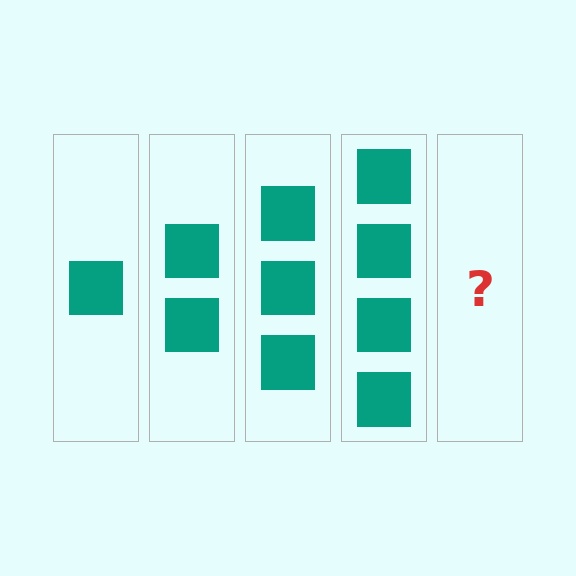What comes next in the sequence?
The next element should be 5 squares.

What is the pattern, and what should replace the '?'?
The pattern is that each step adds one more square. The '?' should be 5 squares.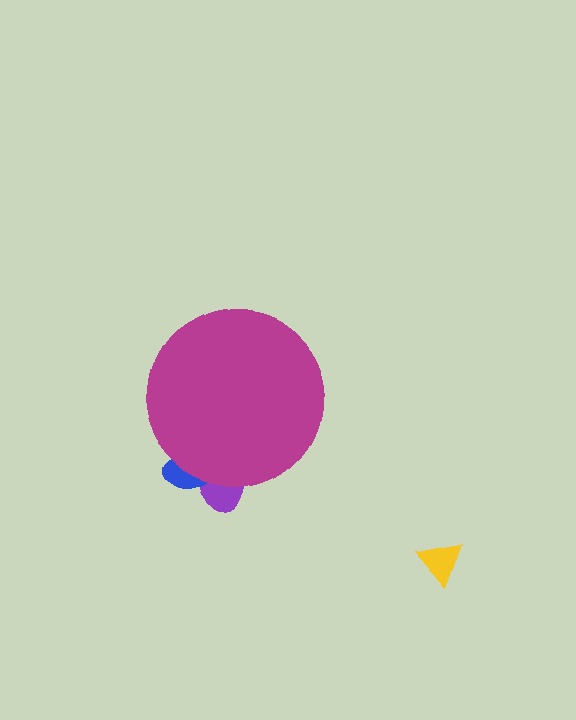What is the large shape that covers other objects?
A magenta circle.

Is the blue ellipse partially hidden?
Yes, the blue ellipse is partially hidden behind the magenta circle.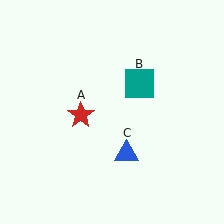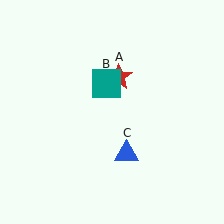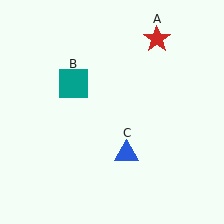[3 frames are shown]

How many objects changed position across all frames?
2 objects changed position: red star (object A), teal square (object B).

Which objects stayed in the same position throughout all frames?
Blue triangle (object C) remained stationary.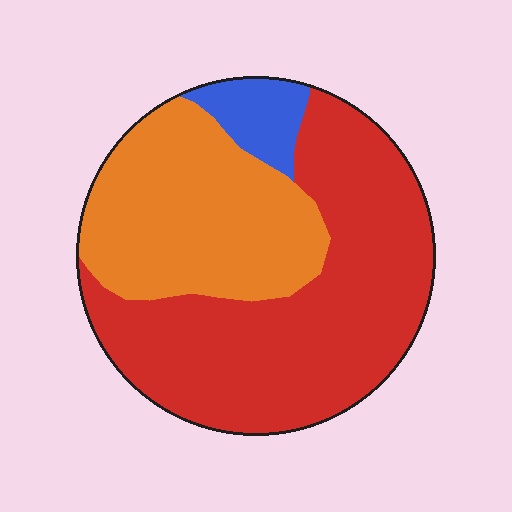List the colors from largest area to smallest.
From largest to smallest: red, orange, blue.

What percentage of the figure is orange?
Orange takes up between a third and a half of the figure.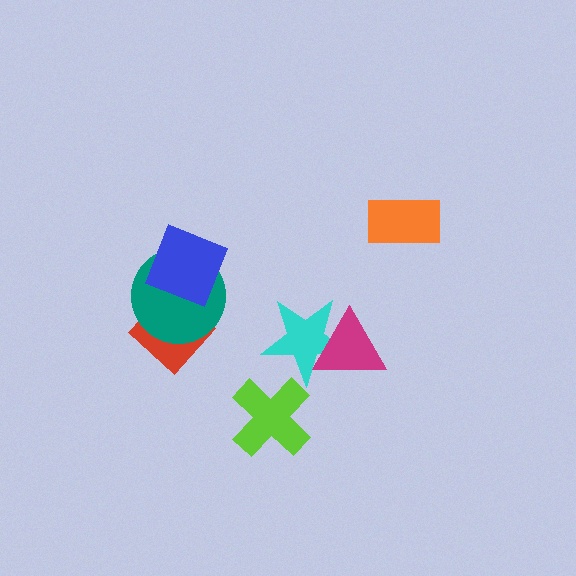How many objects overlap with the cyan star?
1 object overlaps with the cyan star.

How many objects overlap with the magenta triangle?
1 object overlaps with the magenta triangle.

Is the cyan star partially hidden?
Yes, it is partially covered by another shape.